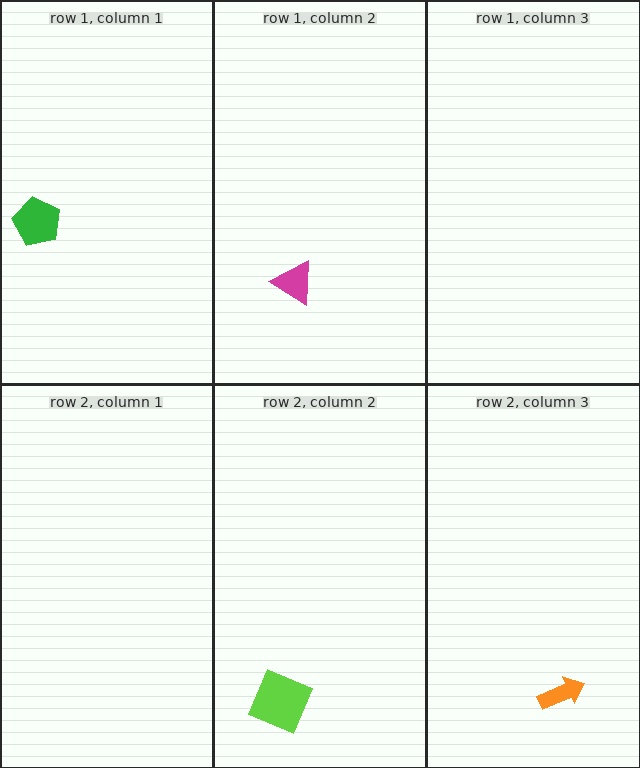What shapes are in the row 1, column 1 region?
The green pentagon.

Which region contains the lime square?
The row 2, column 2 region.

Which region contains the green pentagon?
The row 1, column 1 region.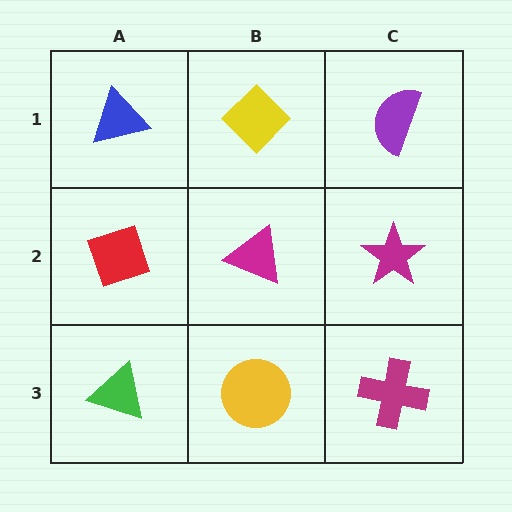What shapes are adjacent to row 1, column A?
A red diamond (row 2, column A), a yellow diamond (row 1, column B).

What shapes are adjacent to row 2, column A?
A blue triangle (row 1, column A), a green triangle (row 3, column A), a magenta triangle (row 2, column B).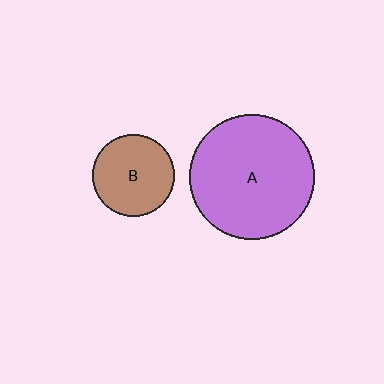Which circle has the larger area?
Circle A (purple).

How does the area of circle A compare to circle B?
Approximately 2.3 times.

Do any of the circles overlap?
No, none of the circles overlap.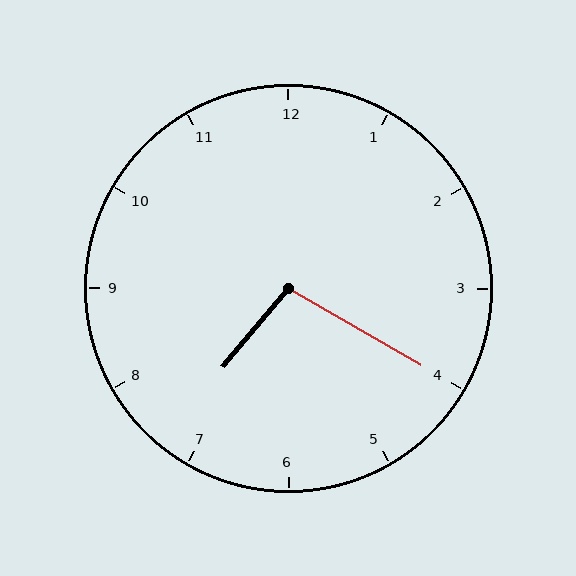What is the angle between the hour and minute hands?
Approximately 100 degrees.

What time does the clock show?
7:20.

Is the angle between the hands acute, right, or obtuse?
It is obtuse.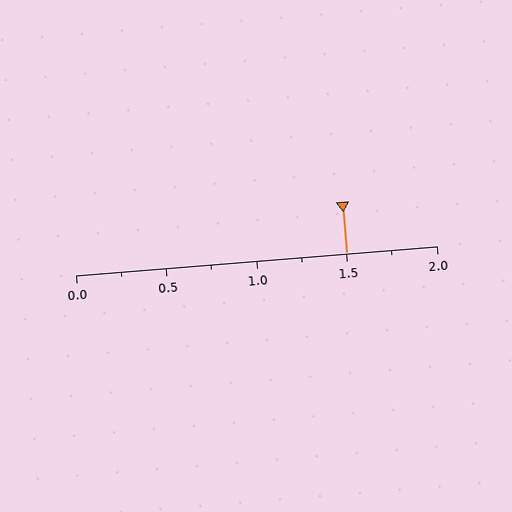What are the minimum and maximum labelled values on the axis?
The axis runs from 0.0 to 2.0.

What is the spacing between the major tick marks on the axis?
The major ticks are spaced 0.5 apart.